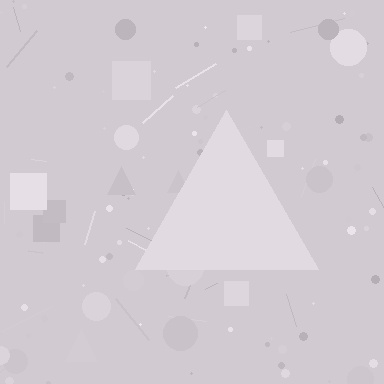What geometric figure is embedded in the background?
A triangle is embedded in the background.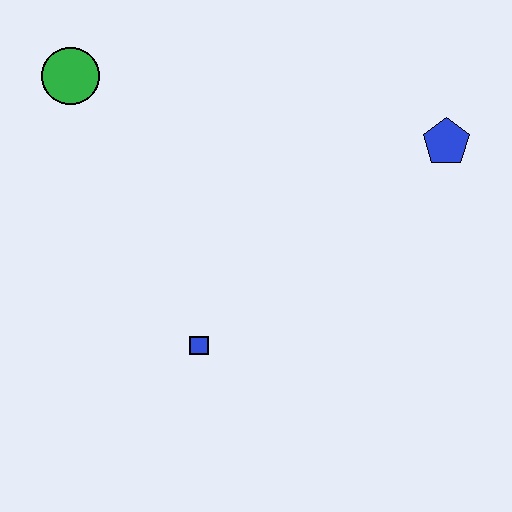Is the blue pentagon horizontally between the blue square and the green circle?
No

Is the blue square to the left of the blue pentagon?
Yes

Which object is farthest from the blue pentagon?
The green circle is farthest from the blue pentagon.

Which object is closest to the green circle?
The blue square is closest to the green circle.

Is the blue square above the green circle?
No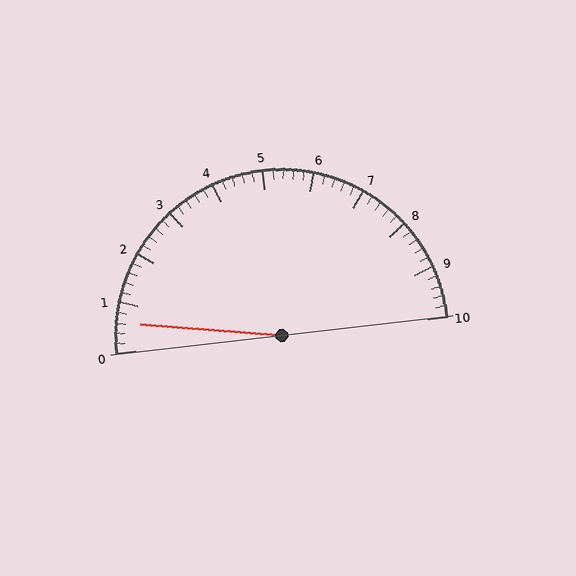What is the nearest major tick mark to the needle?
The nearest major tick mark is 1.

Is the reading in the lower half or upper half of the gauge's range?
The reading is in the lower half of the range (0 to 10).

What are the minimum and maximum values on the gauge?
The gauge ranges from 0 to 10.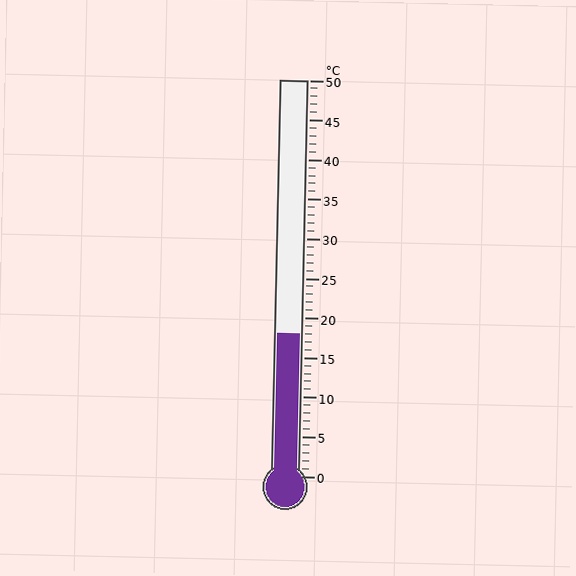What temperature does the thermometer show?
The thermometer shows approximately 18°C.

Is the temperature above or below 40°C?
The temperature is below 40°C.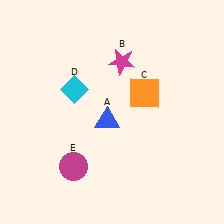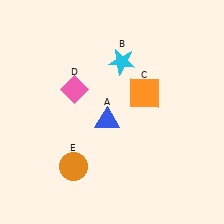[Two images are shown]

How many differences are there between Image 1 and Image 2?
There are 3 differences between the two images.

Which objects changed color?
B changed from magenta to cyan. D changed from cyan to pink. E changed from magenta to orange.